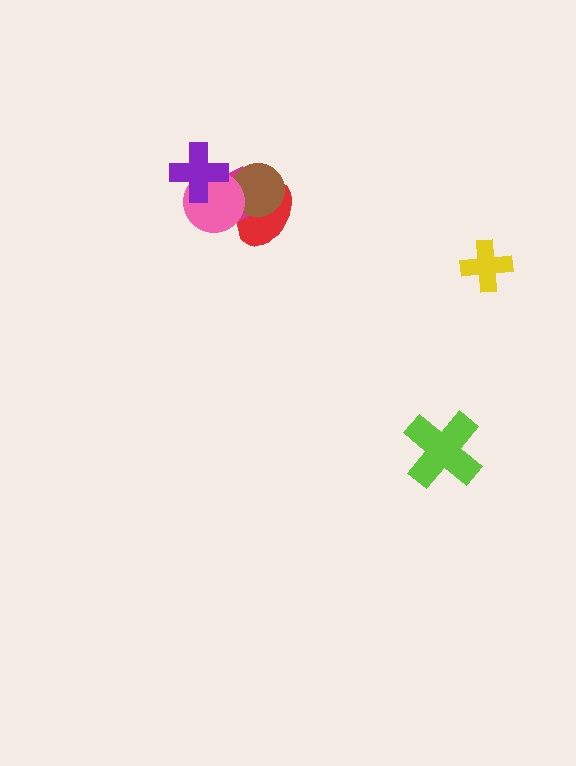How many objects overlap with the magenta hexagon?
4 objects overlap with the magenta hexagon.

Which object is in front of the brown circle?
The pink circle is in front of the brown circle.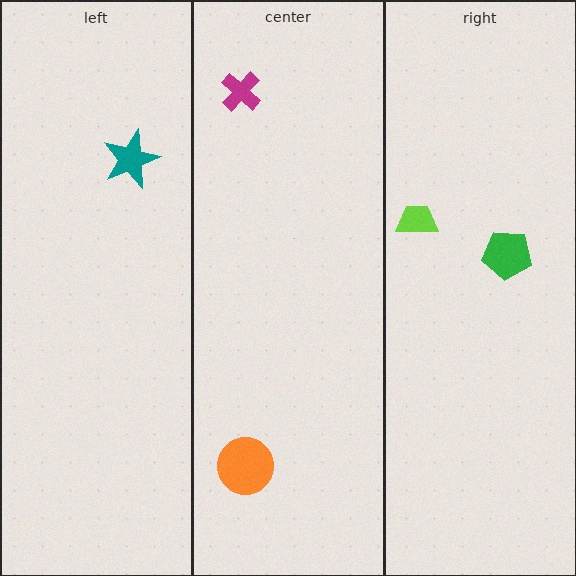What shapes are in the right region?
The lime trapezoid, the green pentagon.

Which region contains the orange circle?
The center region.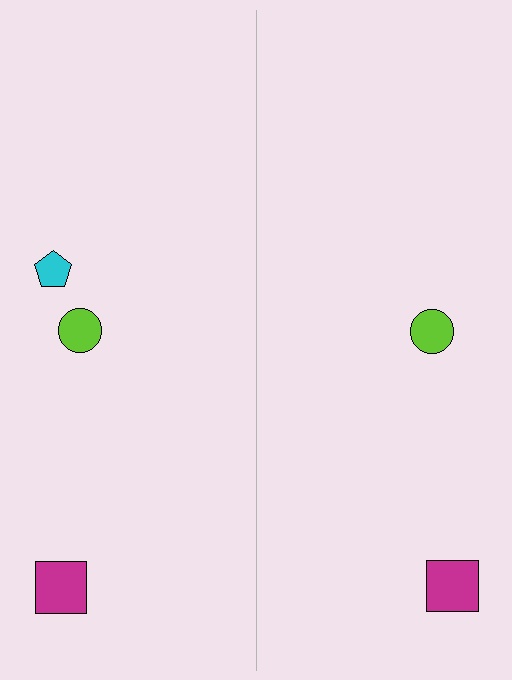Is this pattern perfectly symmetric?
No, the pattern is not perfectly symmetric. A cyan pentagon is missing from the right side.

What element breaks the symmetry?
A cyan pentagon is missing from the right side.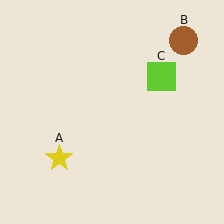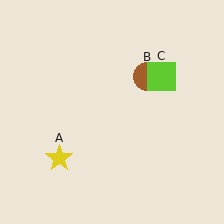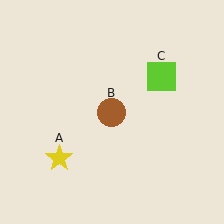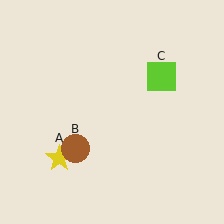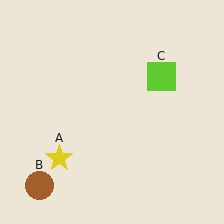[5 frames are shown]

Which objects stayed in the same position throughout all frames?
Yellow star (object A) and lime square (object C) remained stationary.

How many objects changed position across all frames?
1 object changed position: brown circle (object B).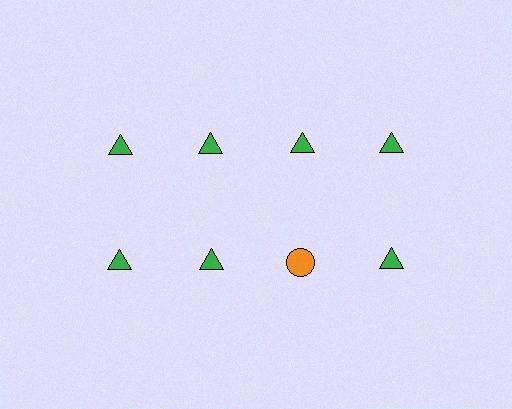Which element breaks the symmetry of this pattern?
The orange circle in the second row, center column breaks the symmetry. All other shapes are green triangles.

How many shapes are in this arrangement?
There are 8 shapes arranged in a grid pattern.